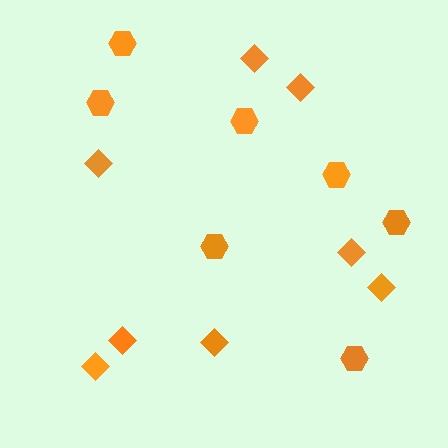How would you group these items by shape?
There are 2 groups: one group of hexagons (7) and one group of diamonds (8).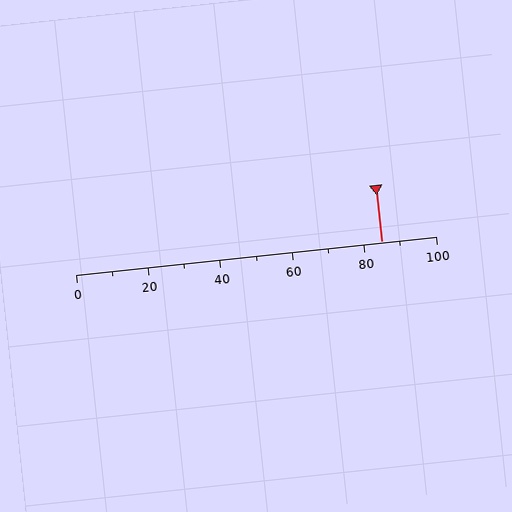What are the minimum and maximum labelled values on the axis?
The axis runs from 0 to 100.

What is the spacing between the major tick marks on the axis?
The major ticks are spaced 20 apart.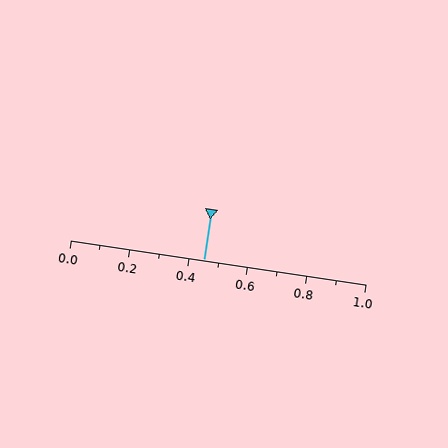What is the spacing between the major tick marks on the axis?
The major ticks are spaced 0.2 apart.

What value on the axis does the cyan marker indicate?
The marker indicates approximately 0.45.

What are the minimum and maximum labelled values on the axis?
The axis runs from 0.0 to 1.0.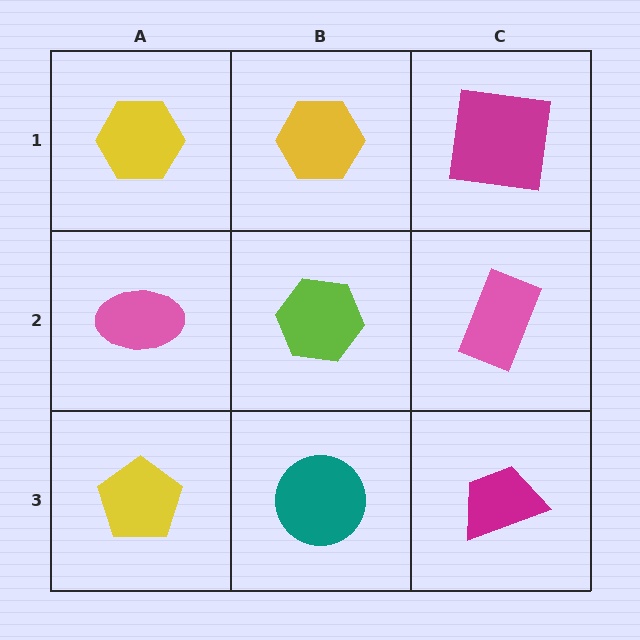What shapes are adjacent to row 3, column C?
A pink rectangle (row 2, column C), a teal circle (row 3, column B).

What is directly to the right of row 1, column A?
A yellow hexagon.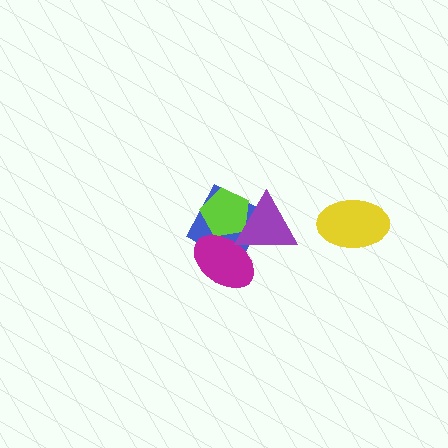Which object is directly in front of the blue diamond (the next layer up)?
The lime pentagon is directly in front of the blue diamond.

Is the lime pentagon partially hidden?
Yes, it is partially covered by another shape.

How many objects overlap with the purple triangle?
3 objects overlap with the purple triangle.